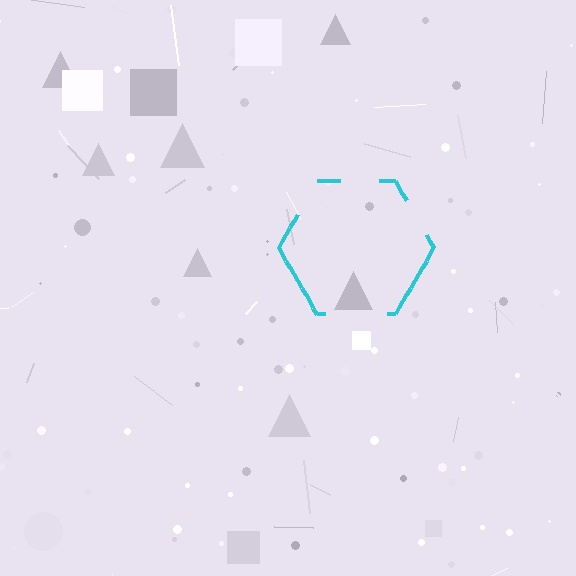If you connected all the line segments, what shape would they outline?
They would outline a hexagon.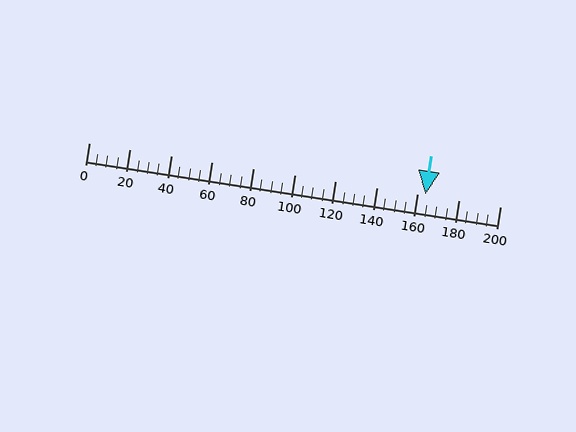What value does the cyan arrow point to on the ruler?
The cyan arrow points to approximately 164.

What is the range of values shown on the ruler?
The ruler shows values from 0 to 200.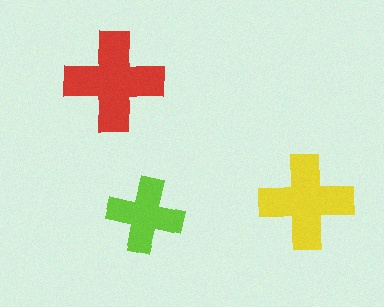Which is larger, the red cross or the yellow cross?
The red one.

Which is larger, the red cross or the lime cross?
The red one.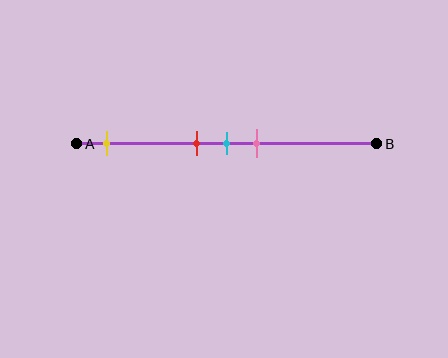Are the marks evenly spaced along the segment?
No, the marks are not evenly spaced.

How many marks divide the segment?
There are 4 marks dividing the segment.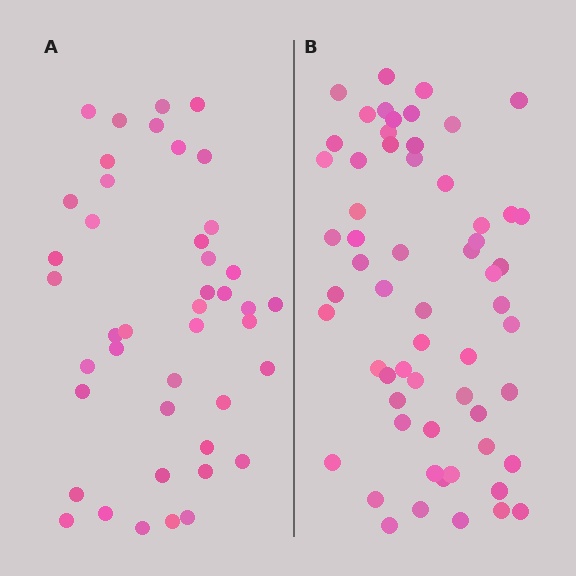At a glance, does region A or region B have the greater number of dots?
Region B (the right region) has more dots.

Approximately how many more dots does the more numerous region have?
Region B has approximately 15 more dots than region A.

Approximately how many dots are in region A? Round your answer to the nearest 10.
About 40 dots. (The exact count is 43, which rounds to 40.)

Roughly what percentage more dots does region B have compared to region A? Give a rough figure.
About 40% more.